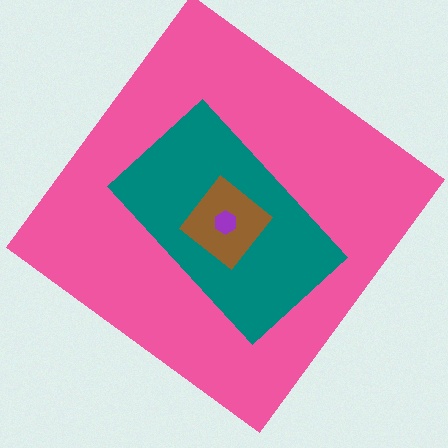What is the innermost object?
The purple hexagon.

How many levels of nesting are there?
4.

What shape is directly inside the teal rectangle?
The brown diamond.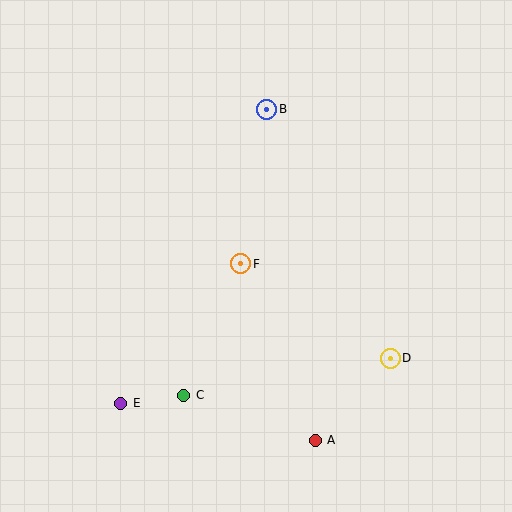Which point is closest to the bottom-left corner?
Point E is closest to the bottom-left corner.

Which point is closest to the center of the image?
Point F at (241, 264) is closest to the center.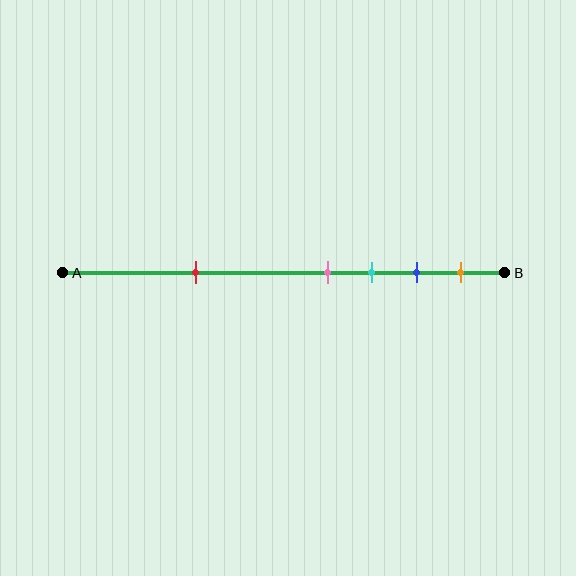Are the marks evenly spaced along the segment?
No, the marks are not evenly spaced.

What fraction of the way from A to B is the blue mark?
The blue mark is approximately 80% (0.8) of the way from A to B.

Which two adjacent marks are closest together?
The pink and cyan marks are the closest adjacent pair.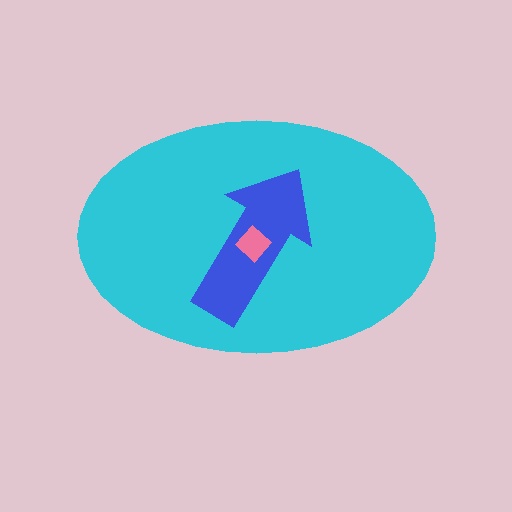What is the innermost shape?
The pink diamond.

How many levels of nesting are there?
3.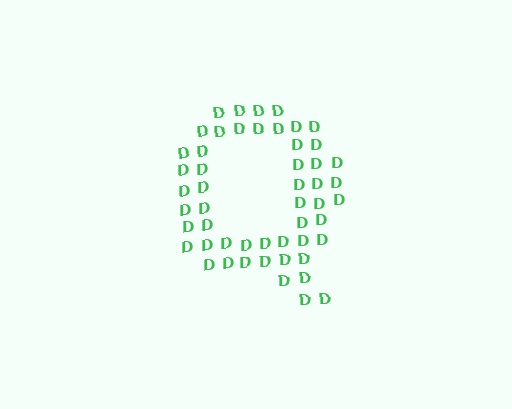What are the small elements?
The small elements are letter D's.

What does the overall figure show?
The overall figure shows the letter Q.